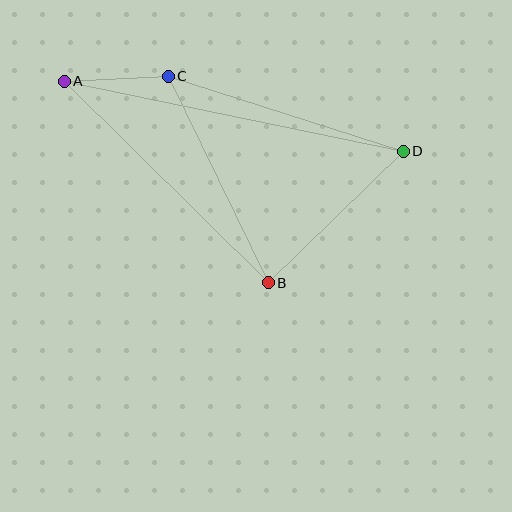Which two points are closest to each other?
Points A and C are closest to each other.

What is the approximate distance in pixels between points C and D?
The distance between C and D is approximately 246 pixels.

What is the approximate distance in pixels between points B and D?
The distance between B and D is approximately 188 pixels.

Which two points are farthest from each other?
Points A and D are farthest from each other.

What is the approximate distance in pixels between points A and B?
The distance between A and B is approximately 287 pixels.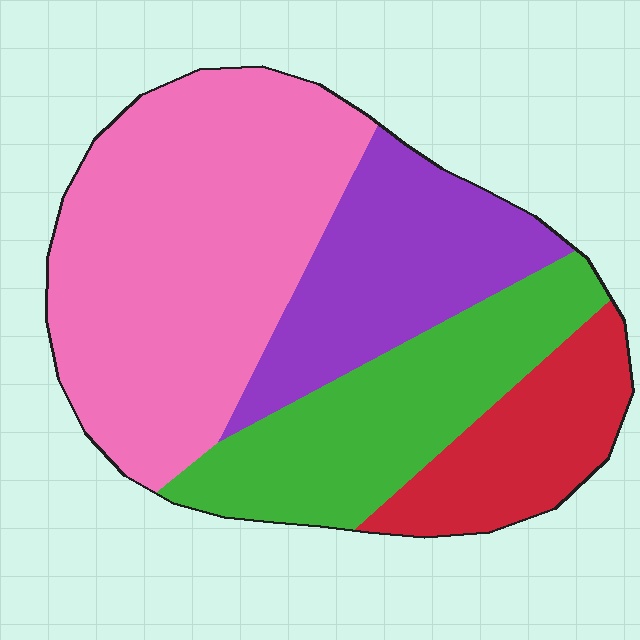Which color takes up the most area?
Pink, at roughly 45%.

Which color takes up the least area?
Red, at roughly 15%.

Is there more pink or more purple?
Pink.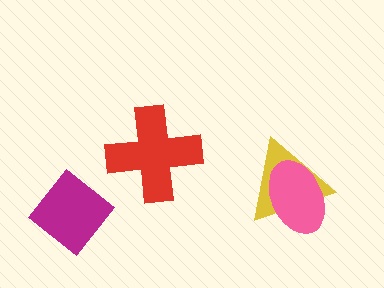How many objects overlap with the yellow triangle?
1 object overlaps with the yellow triangle.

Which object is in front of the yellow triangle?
The pink ellipse is in front of the yellow triangle.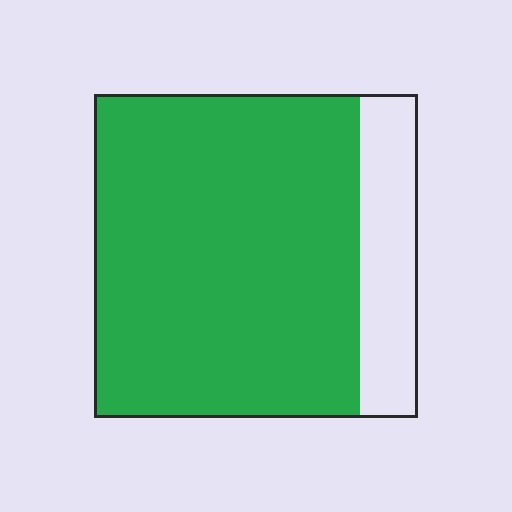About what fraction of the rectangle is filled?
About five sixths (5/6).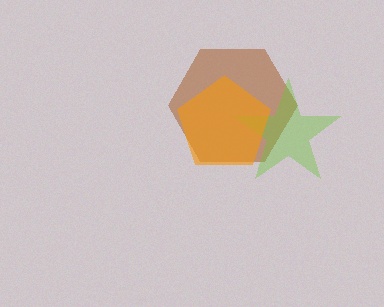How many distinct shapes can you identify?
There are 3 distinct shapes: a brown hexagon, a lime star, an orange pentagon.